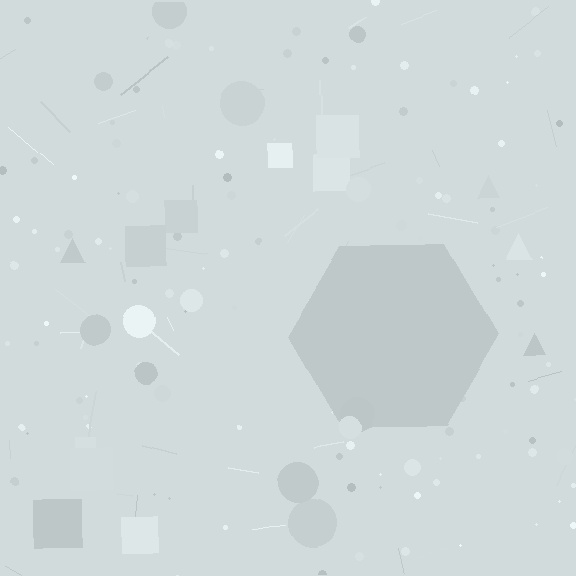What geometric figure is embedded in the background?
A hexagon is embedded in the background.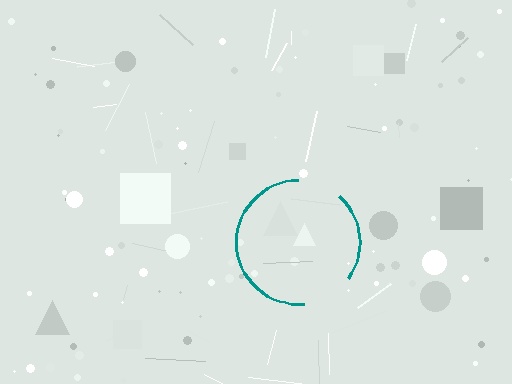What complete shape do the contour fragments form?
The contour fragments form a circle.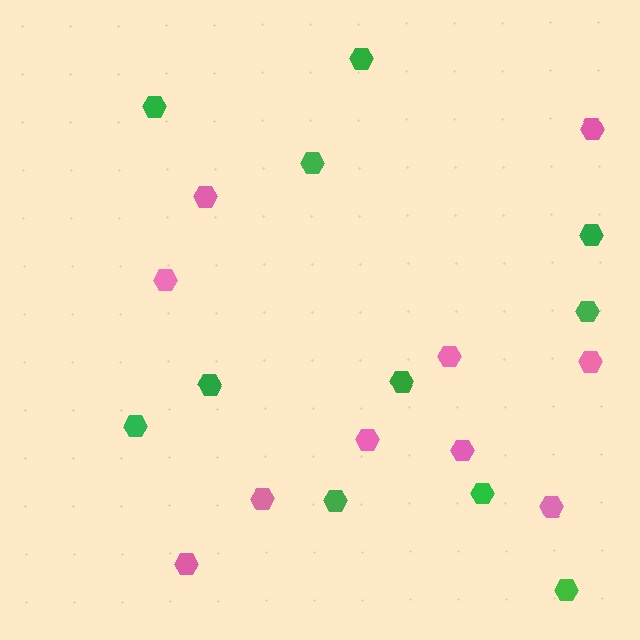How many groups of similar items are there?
There are 2 groups: one group of pink hexagons (10) and one group of green hexagons (11).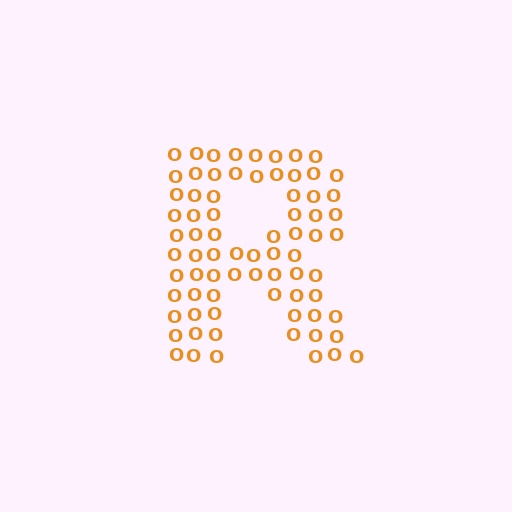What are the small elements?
The small elements are letter O's.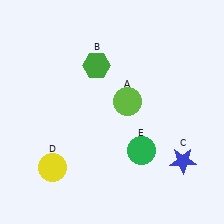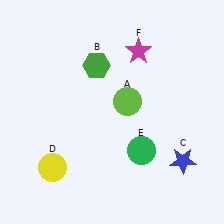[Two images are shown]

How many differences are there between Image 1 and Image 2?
There is 1 difference between the two images.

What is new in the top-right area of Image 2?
A magenta star (F) was added in the top-right area of Image 2.